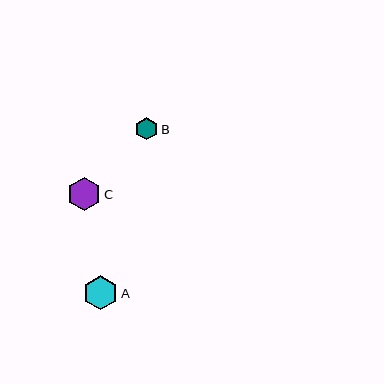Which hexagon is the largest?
Hexagon A is the largest with a size of approximately 35 pixels.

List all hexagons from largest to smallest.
From largest to smallest: A, C, B.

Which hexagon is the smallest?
Hexagon B is the smallest with a size of approximately 22 pixels.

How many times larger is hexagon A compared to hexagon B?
Hexagon A is approximately 1.5 times the size of hexagon B.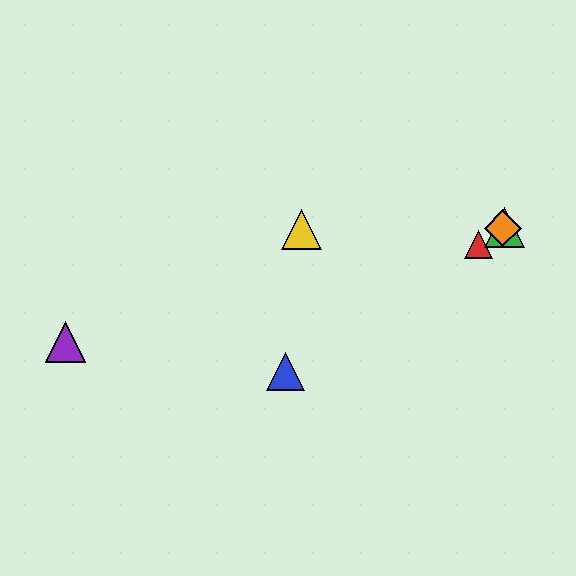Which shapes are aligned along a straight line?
The red triangle, the blue triangle, the green triangle, the orange diamond are aligned along a straight line.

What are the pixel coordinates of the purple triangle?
The purple triangle is at (65, 342).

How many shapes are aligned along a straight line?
4 shapes (the red triangle, the blue triangle, the green triangle, the orange diamond) are aligned along a straight line.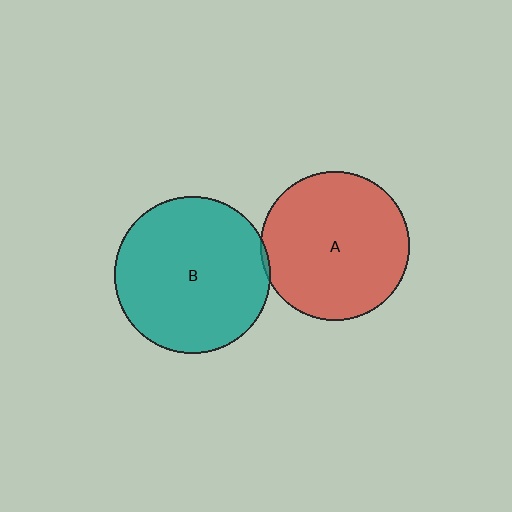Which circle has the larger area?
Circle B (teal).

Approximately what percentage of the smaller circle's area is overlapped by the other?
Approximately 5%.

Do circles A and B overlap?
Yes.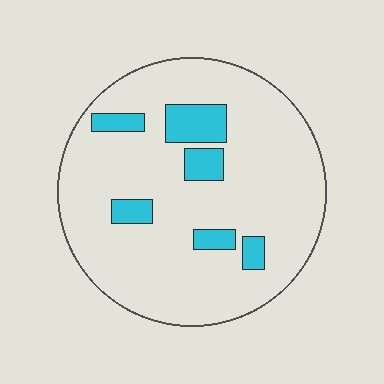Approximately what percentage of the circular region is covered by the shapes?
Approximately 15%.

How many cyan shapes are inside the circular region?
6.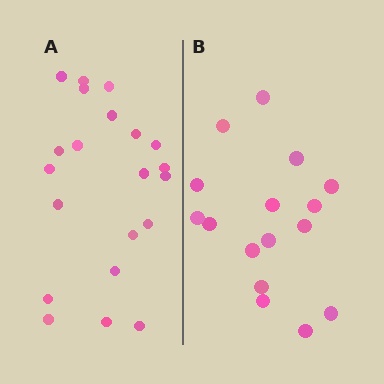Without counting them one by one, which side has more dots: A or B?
Region A (the left region) has more dots.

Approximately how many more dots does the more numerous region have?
Region A has about 5 more dots than region B.